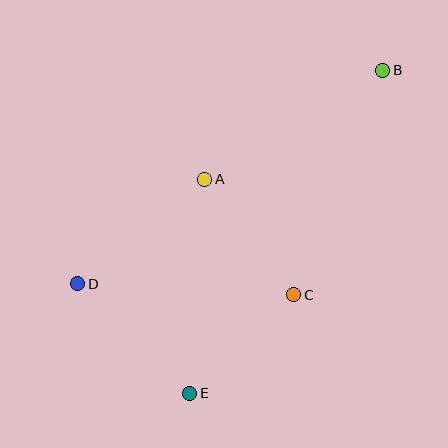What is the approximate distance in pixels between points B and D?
The distance between B and D is approximately 372 pixels.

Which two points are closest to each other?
Points C and E are closest to each other.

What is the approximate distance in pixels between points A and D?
The distance between A and D is approximately 164 pixels.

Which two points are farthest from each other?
Points B and E are farthest from each other.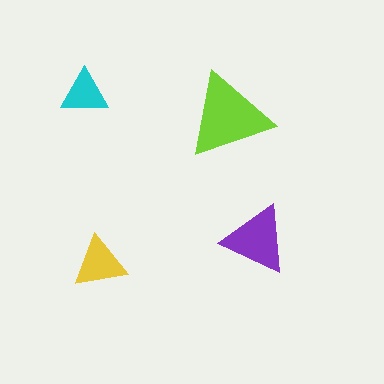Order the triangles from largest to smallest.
the lime one, the purple one, the yellow one, the cyan one.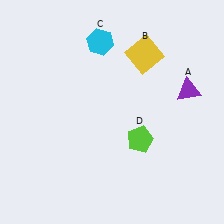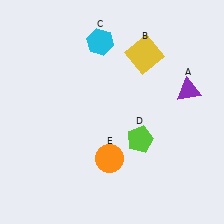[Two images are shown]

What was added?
An orange circle (E) was added in Image 2.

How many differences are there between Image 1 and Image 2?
There is 1 difference between the two images.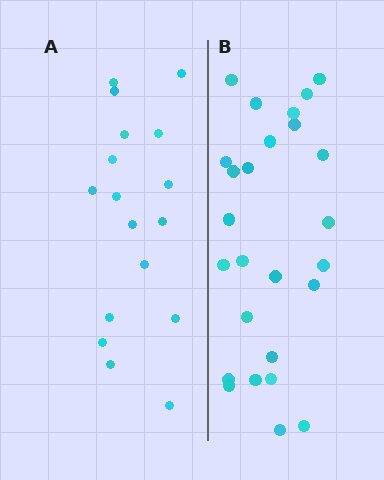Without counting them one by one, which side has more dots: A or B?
Region B (the right region) has more dots.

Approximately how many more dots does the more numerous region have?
Region B has roughly 8 or so more dots than region A.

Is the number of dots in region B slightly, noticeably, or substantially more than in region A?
Region B has substantially more. The ratio is roughly 1.5 to 1.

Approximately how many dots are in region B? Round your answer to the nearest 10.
About 30 dots. (The exact count is 26, which rounds to 30.)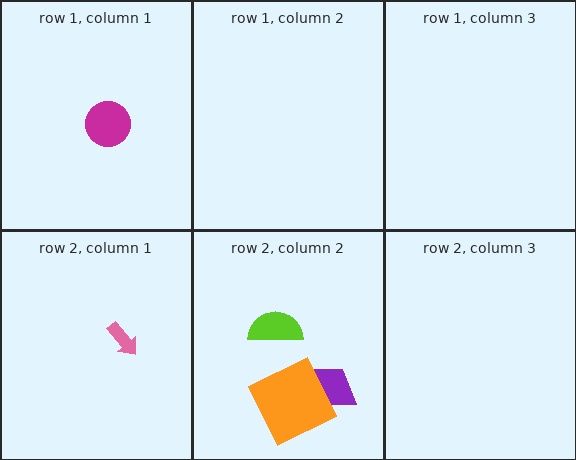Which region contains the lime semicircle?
The row 2, column 2 region.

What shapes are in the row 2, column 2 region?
The purple trapezoid, the orange square, the lime semicircle.